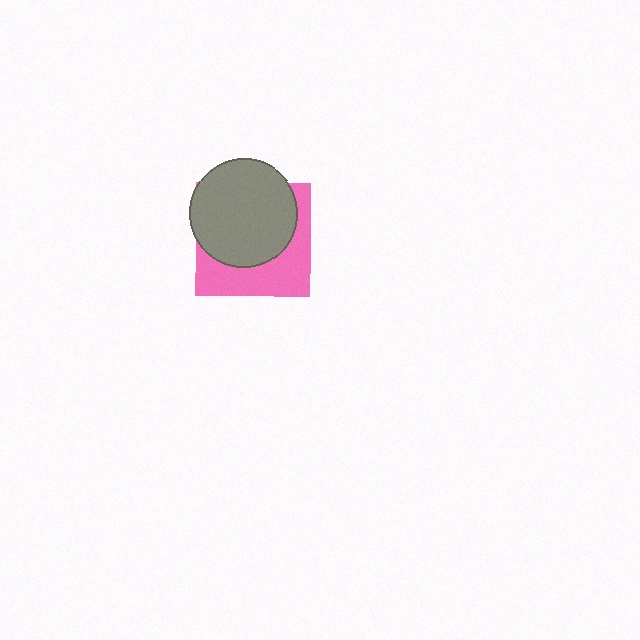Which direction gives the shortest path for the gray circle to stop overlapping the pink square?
Moving up gives the shortest separation.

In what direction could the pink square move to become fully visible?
The pink square could move down. That would shift it out from behind the gray circle entirely.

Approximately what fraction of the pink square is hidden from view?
Roughly 58% of the pink square is hidden behind the gray circle.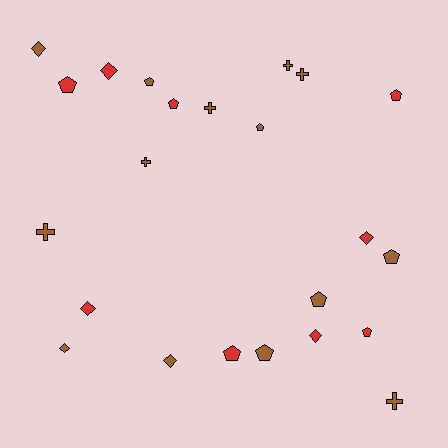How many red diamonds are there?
There are 4 red diamonds.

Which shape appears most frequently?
Pentagon, with 10 objects.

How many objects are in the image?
There are 23 objects.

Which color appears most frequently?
Brown, with 14 objects.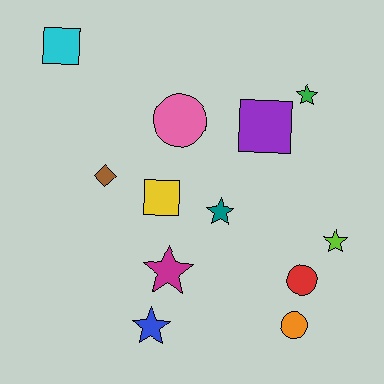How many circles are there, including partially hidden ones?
There are 3 circles.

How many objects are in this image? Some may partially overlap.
There are 12 objects.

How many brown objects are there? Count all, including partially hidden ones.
There is 1 brown object.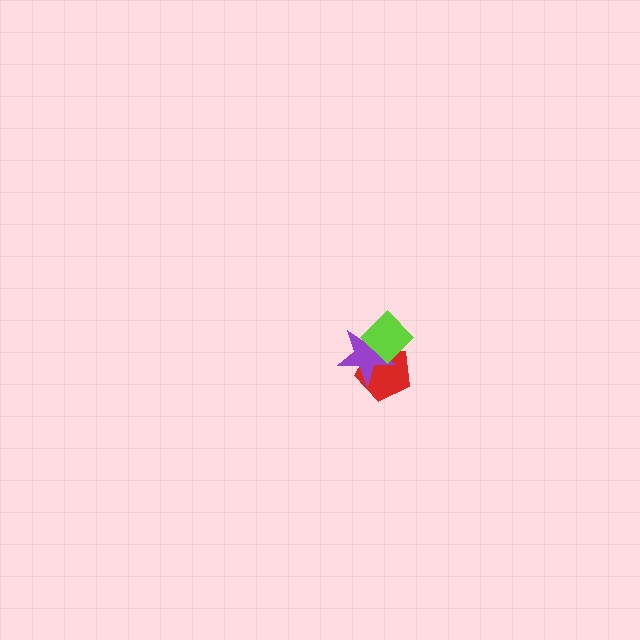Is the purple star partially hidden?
Yes, it is partially covered by another shape.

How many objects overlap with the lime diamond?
2 objects overlap with the lime diamond.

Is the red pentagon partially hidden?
Yes, it is partially covered by another shape.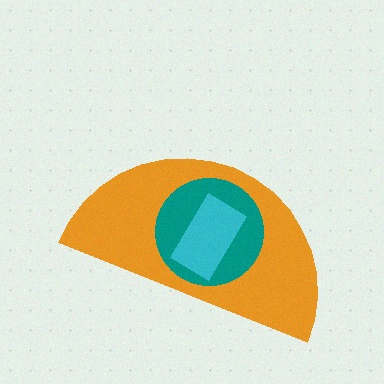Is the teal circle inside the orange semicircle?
Yes.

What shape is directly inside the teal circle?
The cyan rectangle.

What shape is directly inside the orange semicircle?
The teal circle.